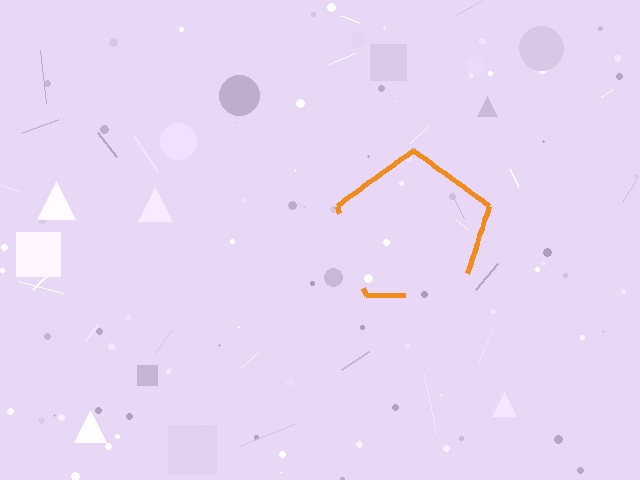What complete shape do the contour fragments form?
The contour fragments form a pentagon.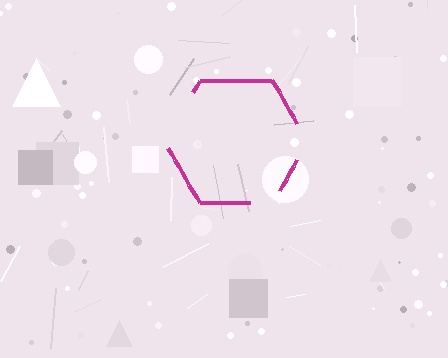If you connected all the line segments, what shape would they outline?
They would outline a hexagon.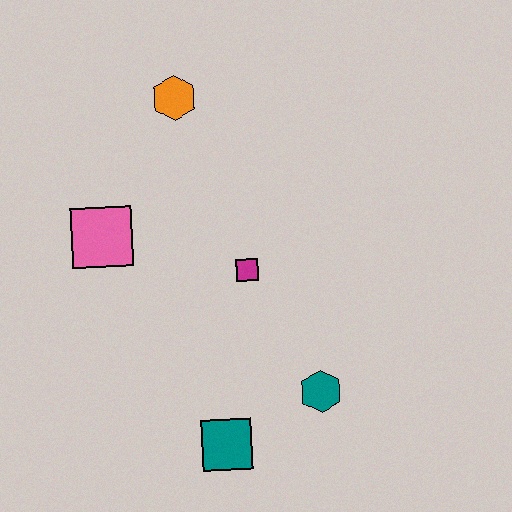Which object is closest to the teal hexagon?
The teal square is closest to the teal hexagon.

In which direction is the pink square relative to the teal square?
The pink square is above the teal square.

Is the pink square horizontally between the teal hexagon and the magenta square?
No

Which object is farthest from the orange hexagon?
The teal square is farthest from the orange hexagon.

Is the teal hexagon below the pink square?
Yes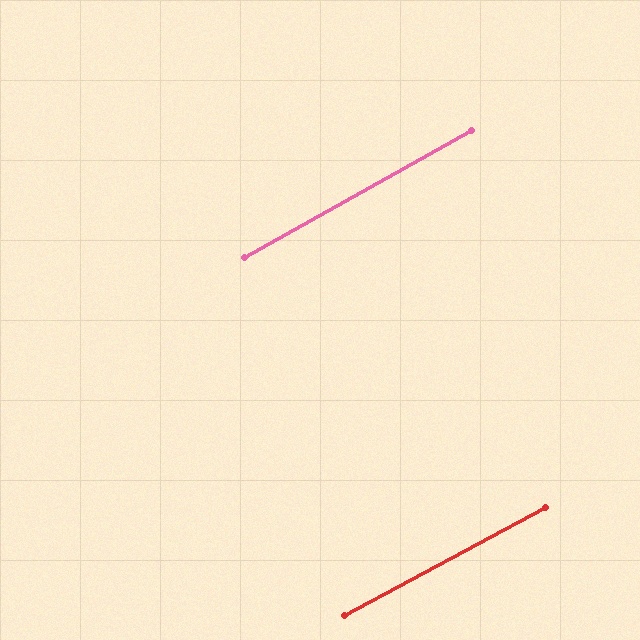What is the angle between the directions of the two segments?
Approximately 1 degree.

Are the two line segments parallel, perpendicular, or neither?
Parallel — their directions differ by only 1.1°.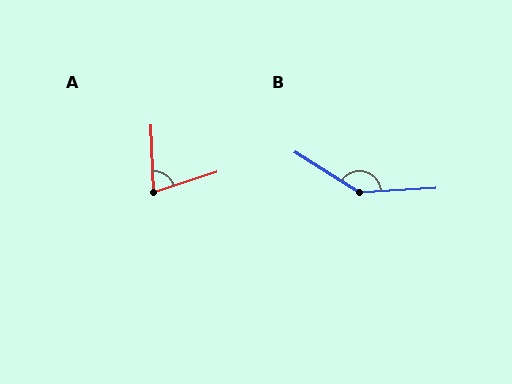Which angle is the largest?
B, at approximately 144 degrees.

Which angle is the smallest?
A, at approximately 74 degrees.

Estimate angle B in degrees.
Approximately 144 degrees.